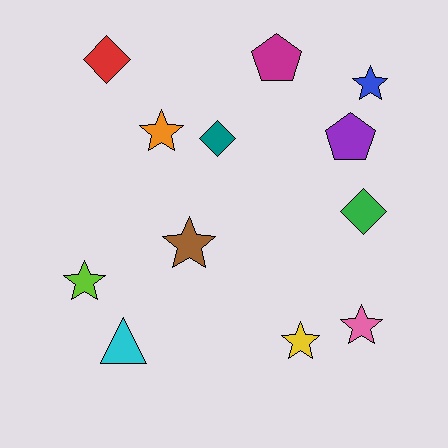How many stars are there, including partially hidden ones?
There are 6 stars.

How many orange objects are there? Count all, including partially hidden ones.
There is 1 orange object.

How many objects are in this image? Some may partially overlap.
There are 12 objects.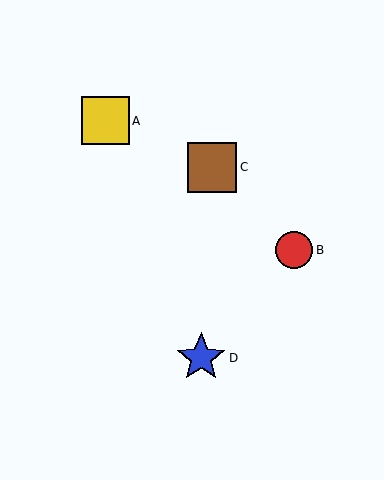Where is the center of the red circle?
The center of the red circle is at (294, 250).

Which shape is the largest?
The blue star (labeled D) is the largest.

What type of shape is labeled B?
Shape B is a red circle.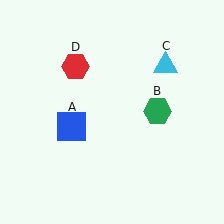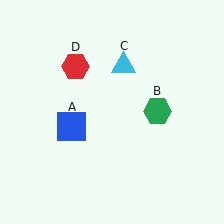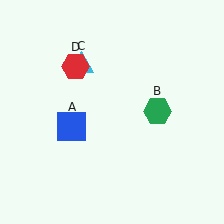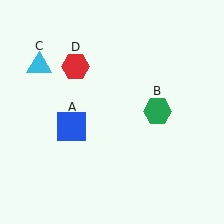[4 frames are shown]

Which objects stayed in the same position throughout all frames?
Blue square (object A) and green hexagon (object B) and red hexagon (object D) remained stationary.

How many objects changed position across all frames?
1 object changed position: cyan triangle (object C).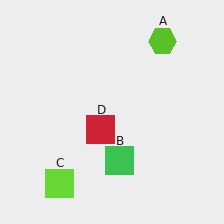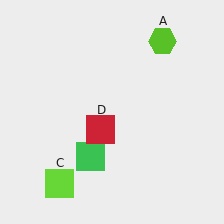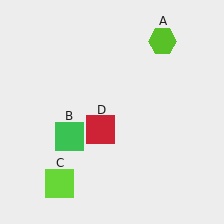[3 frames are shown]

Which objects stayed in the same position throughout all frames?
Lime hexagon (object A) and lime square (object C) and red square (object D) remained stationary.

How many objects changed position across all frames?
1 object changed position: green square (object B).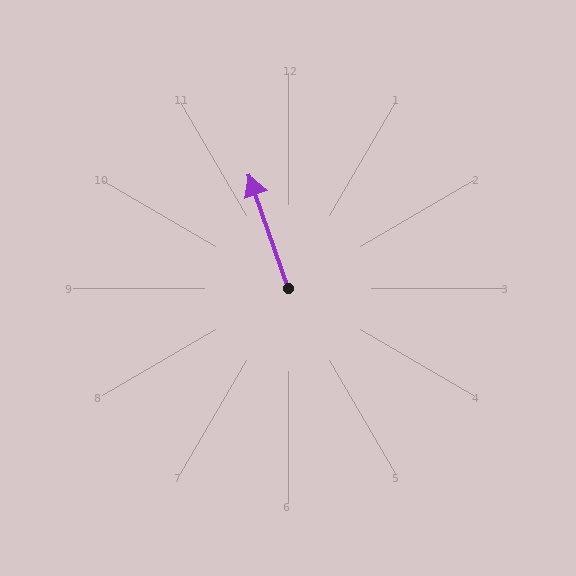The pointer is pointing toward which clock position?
Roughly 11 o'clock.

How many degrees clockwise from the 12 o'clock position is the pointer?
Approximately 341 degrees.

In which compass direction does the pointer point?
North.